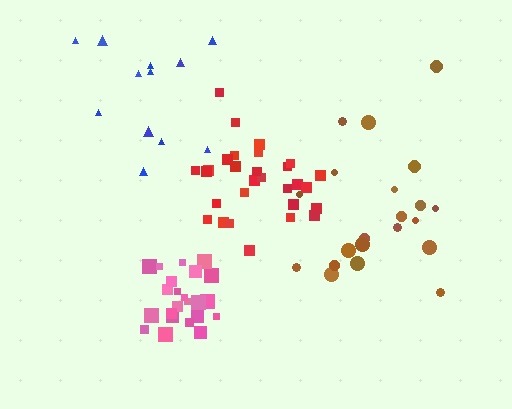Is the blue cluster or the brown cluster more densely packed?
Brown.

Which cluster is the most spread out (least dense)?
Blue.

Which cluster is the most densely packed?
Pink.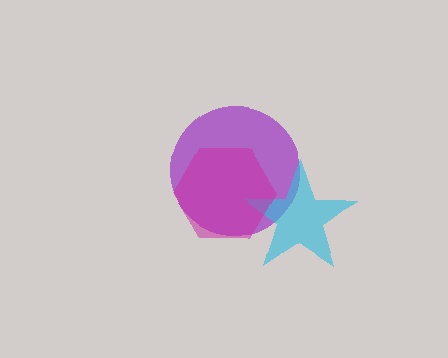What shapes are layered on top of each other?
The layered shapes are: a purple circle, a cyan star, a magenta hexagon.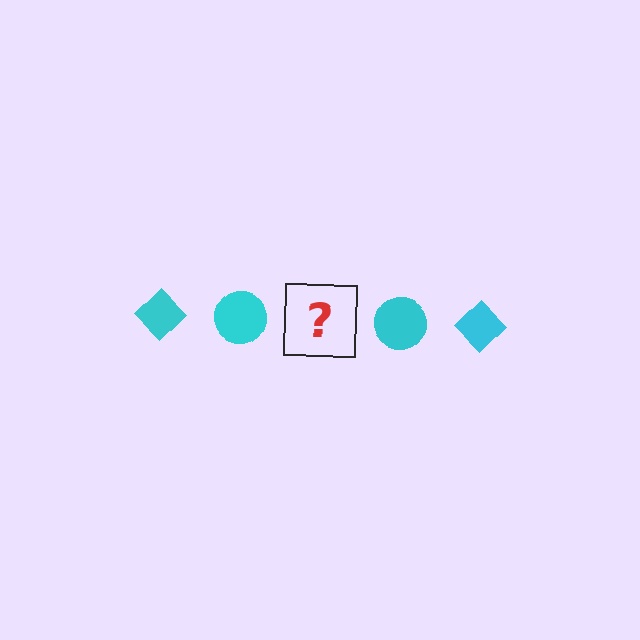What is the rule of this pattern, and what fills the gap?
The rule is that the pattern cycles through diamond, circle shapes in cyan. The gap should be filled with a cyan diamond.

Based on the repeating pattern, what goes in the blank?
The blank should be a cyan diamond.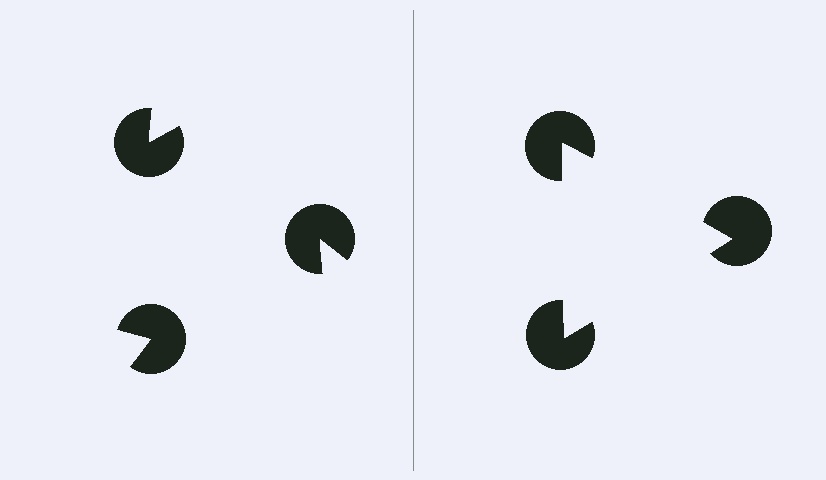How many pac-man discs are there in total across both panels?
6 — 3 on each side.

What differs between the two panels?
The pac-man discs are positioned identically on both sides; only the wedge orientations differ. On the right they align to a triangle; on the left they are misaligned.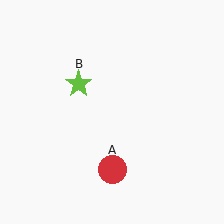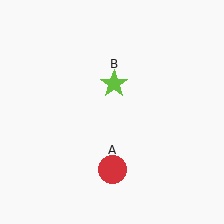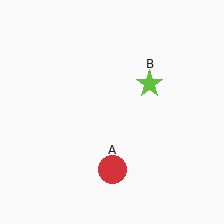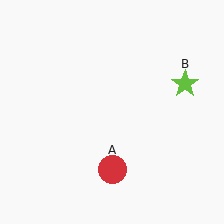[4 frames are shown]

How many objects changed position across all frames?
1 object changed position: lime star (object B).